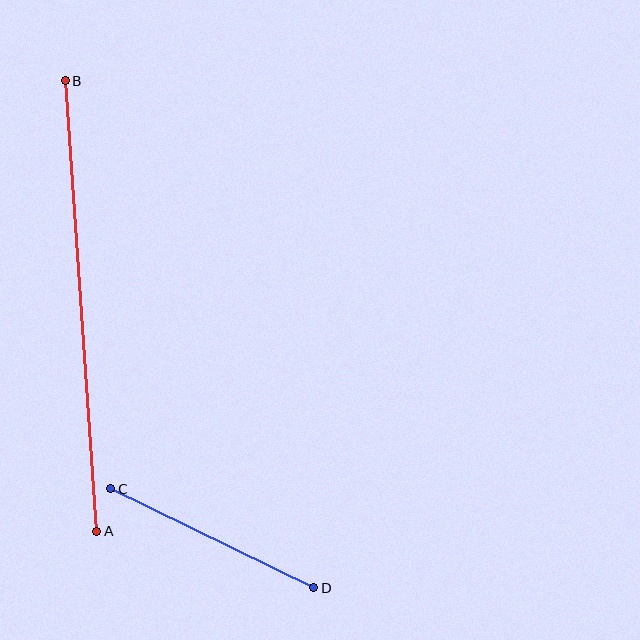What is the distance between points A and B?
The distance is approximately 452 pixels.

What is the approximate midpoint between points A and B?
The midpoint is at approximately (81, 306) pixels.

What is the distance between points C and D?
The distance is approximately 226 pixels.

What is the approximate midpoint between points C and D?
The midpoint is at approximately (212, 538) pixels.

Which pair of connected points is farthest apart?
Points A and B are farthest apart.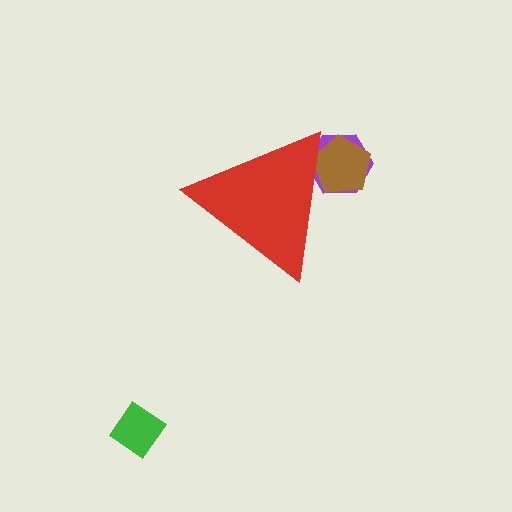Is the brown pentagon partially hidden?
Yes, the brown pentagon is partially hidden behind the red triangle.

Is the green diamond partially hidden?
No, the green diamond is fully visible.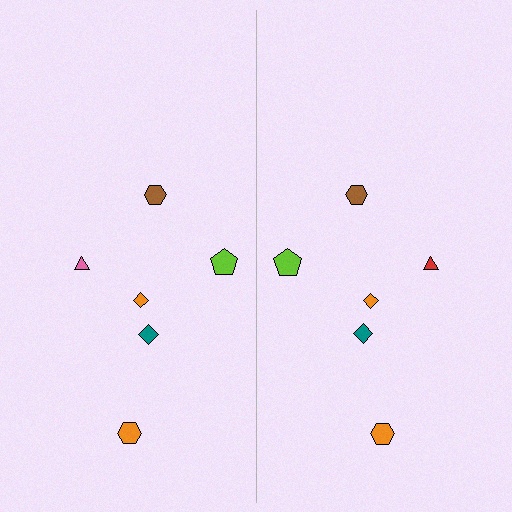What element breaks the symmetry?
The red triangle on the right side breaks the symmetry — its mirror counterpart is pink.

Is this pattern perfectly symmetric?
No, the pattern is not perfectly symmetric. The red triangle on the right side breaks the symmetry — its mirror counterpart is pink.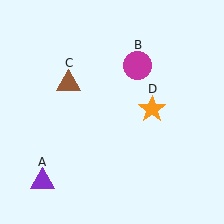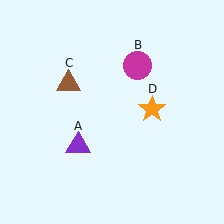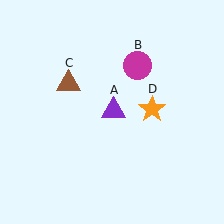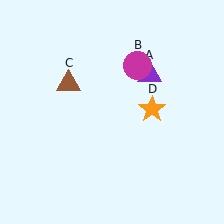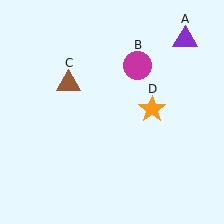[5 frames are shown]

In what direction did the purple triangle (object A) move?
The purple triangle (object A) moved up and to the right.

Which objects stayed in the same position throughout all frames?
Magenta circle (object B) and brown triangle (object C) and orange star (object D) remained stationary.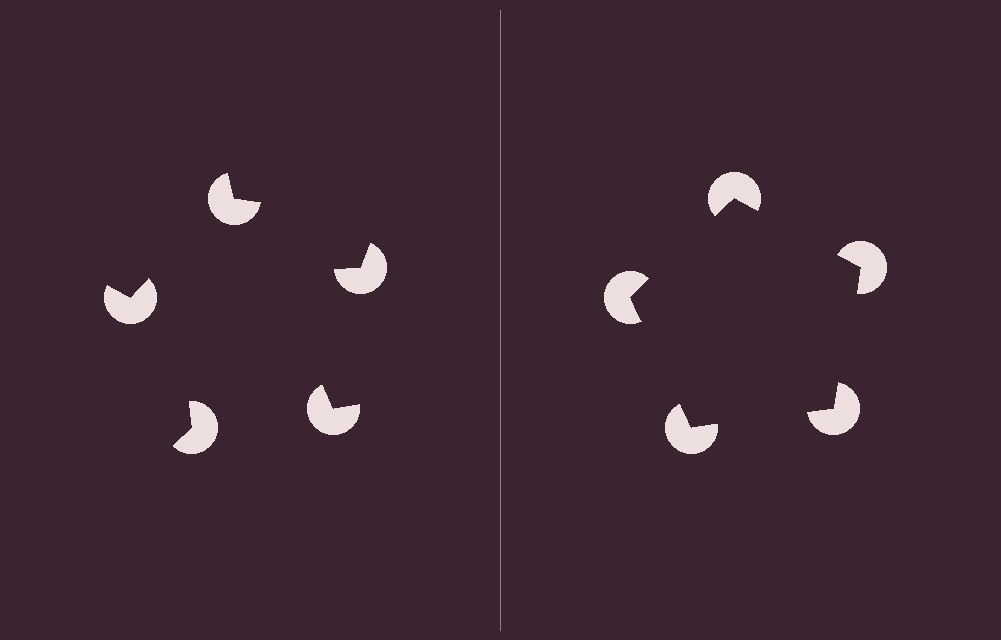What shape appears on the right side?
An illusory pentagon.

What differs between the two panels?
The pac-man discs are positioned identically on both sides; only the wedge orientations differ. On the right they align to a pentagon; on the left they are misaligned.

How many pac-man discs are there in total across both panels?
10 — 5 on each side.